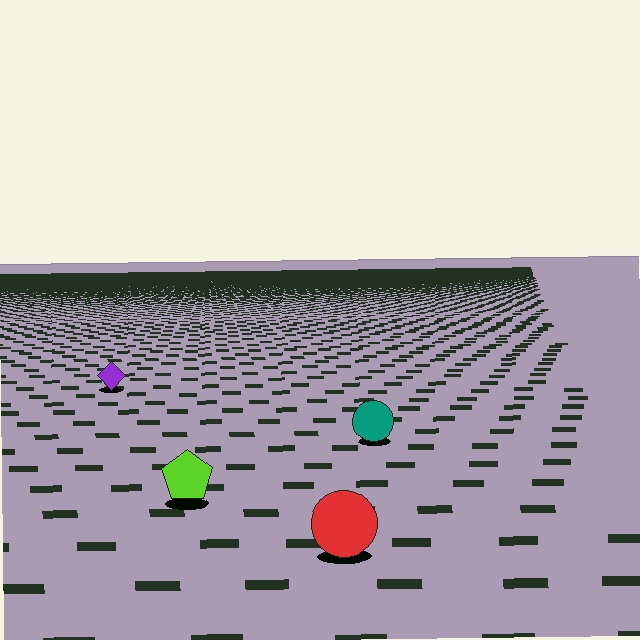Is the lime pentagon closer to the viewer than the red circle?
No. The red circle is closer — you can tell from the texture gradient: the ground texture is coarser near it.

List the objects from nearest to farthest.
From nearest to farthest: the red circle, the lime pentagon, the teal circle, the purple diamond.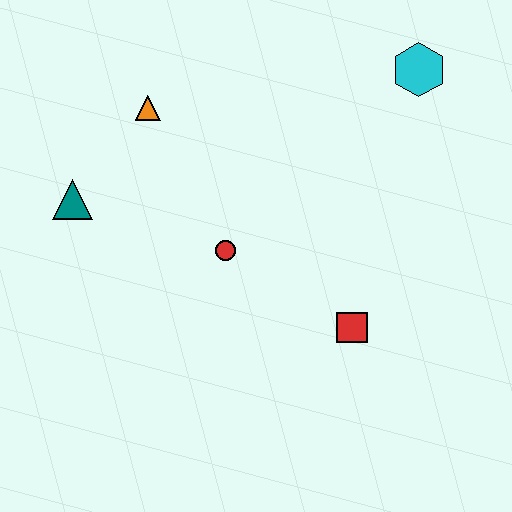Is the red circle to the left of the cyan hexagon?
Yes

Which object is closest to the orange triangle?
The teal triangle is closest to the orange triangle.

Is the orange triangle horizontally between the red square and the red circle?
No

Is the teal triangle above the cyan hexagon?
No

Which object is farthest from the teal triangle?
The cyan hexagon is farthest from the teal triangle.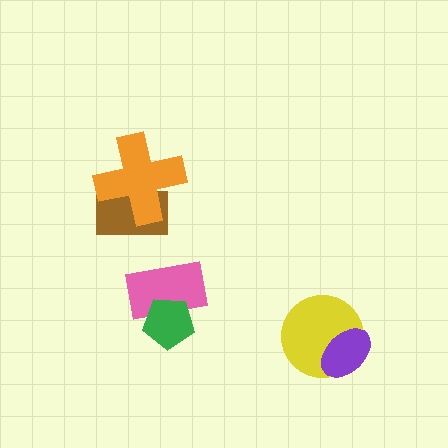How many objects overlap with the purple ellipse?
1 object overlaps with the purple ellipse.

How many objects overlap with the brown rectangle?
1 object overlaps with the brown rectangle.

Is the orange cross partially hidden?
No, no other shape covers it.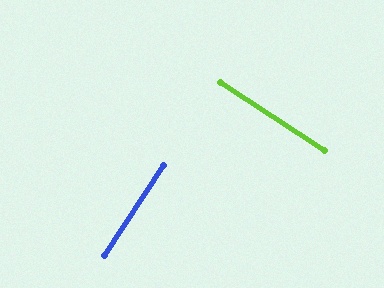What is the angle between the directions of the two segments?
Approximately 90 degrees.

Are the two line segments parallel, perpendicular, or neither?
Perpendicular — they meet at approximately 90°.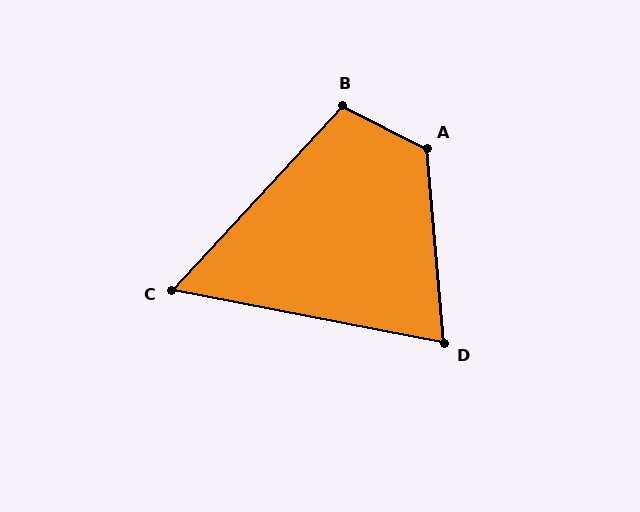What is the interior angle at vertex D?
Approximately 74 degrees (acute).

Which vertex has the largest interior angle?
A, at approximately 122 degrees.